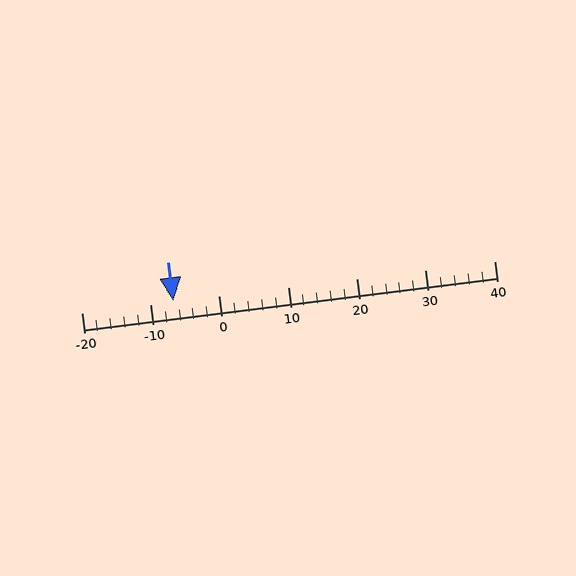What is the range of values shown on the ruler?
The ruler shows values from -20 to 40.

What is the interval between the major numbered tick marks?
The major tick marks are spaced 10 units apart.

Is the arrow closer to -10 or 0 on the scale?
The arrow is closer to -10.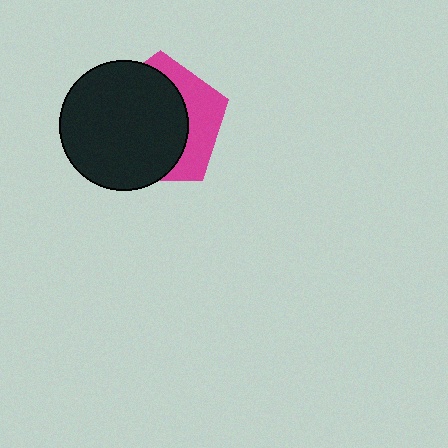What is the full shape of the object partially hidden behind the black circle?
The partially hidden object is a magenta pentagon.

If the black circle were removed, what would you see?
You would see the complete magenta pentagon.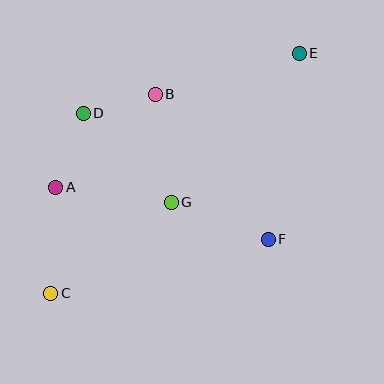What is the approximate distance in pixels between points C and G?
The distance between C and G is approximately 151 pixels.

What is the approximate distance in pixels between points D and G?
The distance between D and G is approximately 125 pixels.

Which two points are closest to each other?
Points B and D are closest to each other.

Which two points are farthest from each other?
Points C and E are farthest from each other.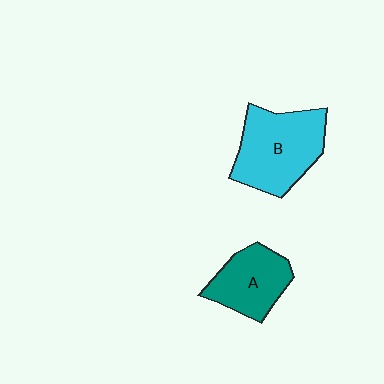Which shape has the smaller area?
Shape A (teal).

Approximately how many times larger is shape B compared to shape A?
Approximately 1.4 times.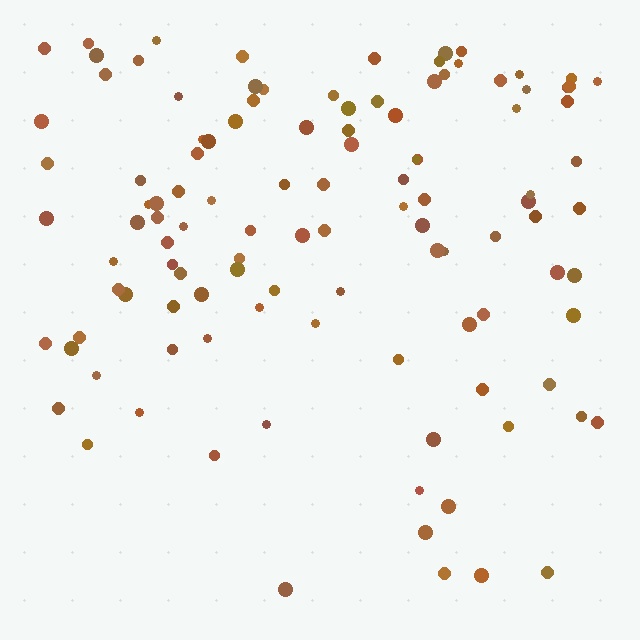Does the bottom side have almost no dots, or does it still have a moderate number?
Still a moderate number, just noticeably fewer than the top.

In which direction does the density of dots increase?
From bottom to top, with the top side densest.